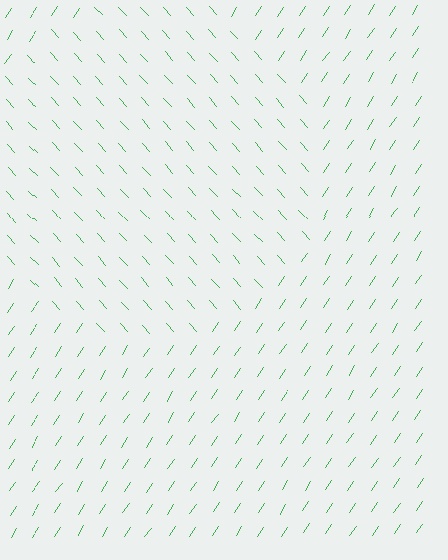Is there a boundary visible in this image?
Yes, there is a texture boundary formed by a change in line orientation.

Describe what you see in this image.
The image is filled with small green line segments. A circle region in the image has lines oriented differently from the surrounding lines, creating a visible texture boundary.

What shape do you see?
I see a circle.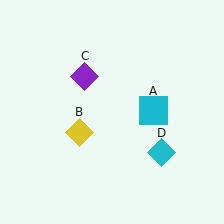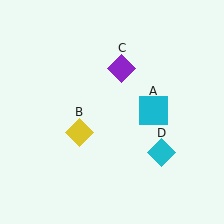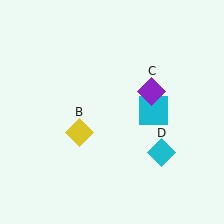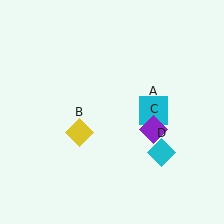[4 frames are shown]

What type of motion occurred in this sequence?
The purple diamond (object C) rotated clockwise around the center of the scene.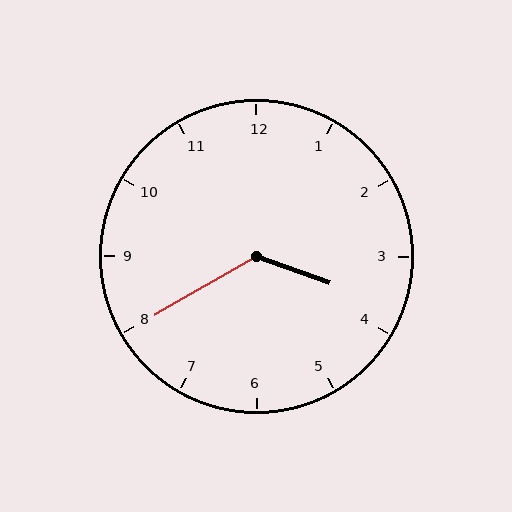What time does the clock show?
3:40.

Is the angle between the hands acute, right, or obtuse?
It is obtuse.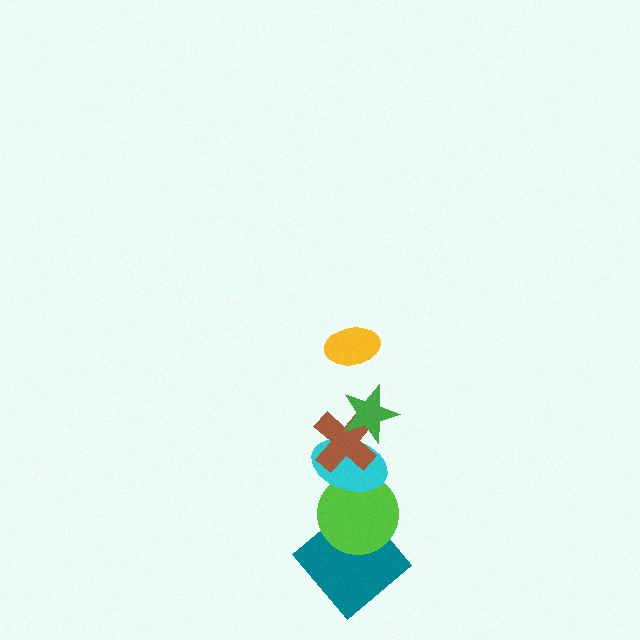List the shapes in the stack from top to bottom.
From top to bottom: the yellow ellipse, the green star, the brown cross, the cyan ellipse, the lime circle, the teal diamond.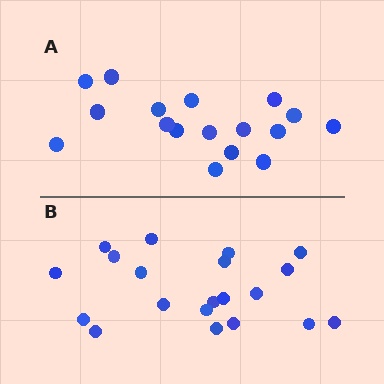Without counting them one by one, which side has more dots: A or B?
Region B (the bottom region) has more dots.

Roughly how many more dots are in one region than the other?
Region B has just a few more — roughly 2 or 3 more dots than region A.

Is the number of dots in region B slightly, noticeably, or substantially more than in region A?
Region B has only slightly more — the two regions are fairly close. The ratio is roughly 1.2 to 1.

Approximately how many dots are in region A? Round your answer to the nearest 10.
About 20 dots. (The exact count is 17, which rounds to 20.)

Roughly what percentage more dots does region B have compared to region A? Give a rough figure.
About 20% more.